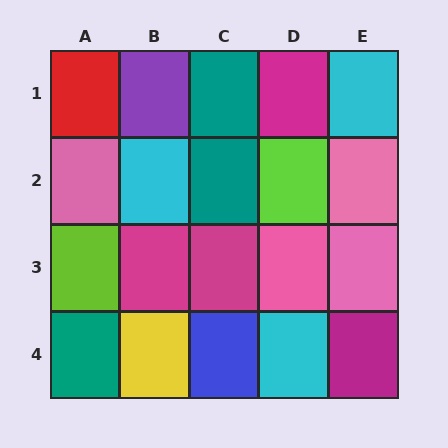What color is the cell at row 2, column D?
Lime.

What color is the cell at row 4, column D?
Cyan.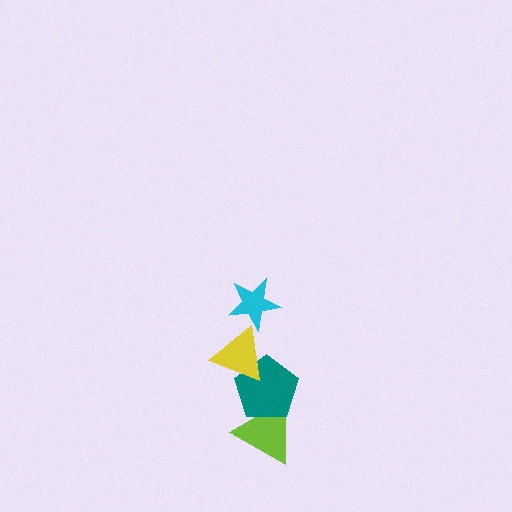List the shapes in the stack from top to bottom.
From top to bottom: the cyan star, the yellow triangle, the teal pentagon, the lime triangle.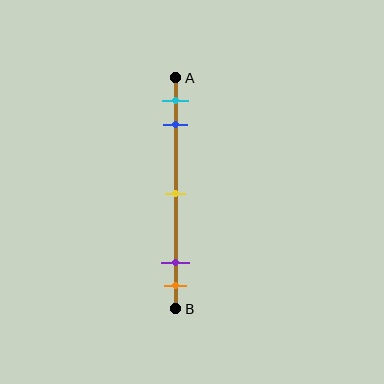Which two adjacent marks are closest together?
The purple and orange marks are the closest adjacent pair.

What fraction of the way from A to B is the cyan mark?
The cyan mark is approximately 10% (0.1) of the way from A to B.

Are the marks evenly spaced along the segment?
No, the marks are not evenly spaced.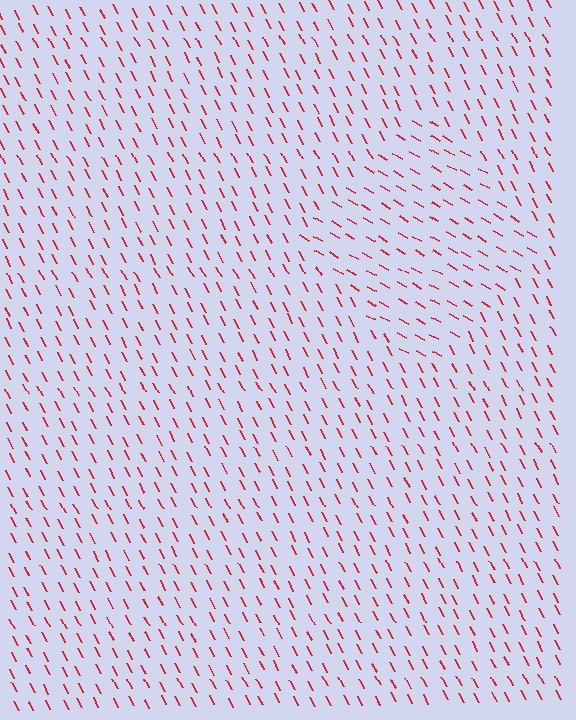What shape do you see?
I see a diamond.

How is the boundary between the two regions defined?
The boundary is defined purely by a change in line orientation (approximately 33 degrees difference). All lines are the same color and thickness.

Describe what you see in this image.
The image is filled with small red line segments. A diamond region in the image has lines oriented differently from the surrounding lines, creating a visible texture boundary.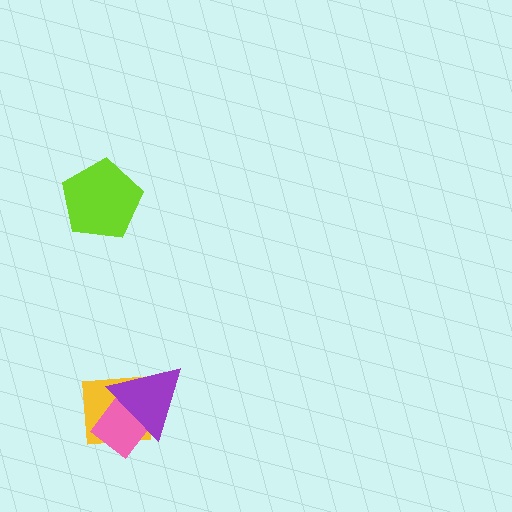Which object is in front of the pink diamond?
The purple triangle is in front of the pink diamond.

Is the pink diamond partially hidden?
Yes, it is partially covered by another shape.